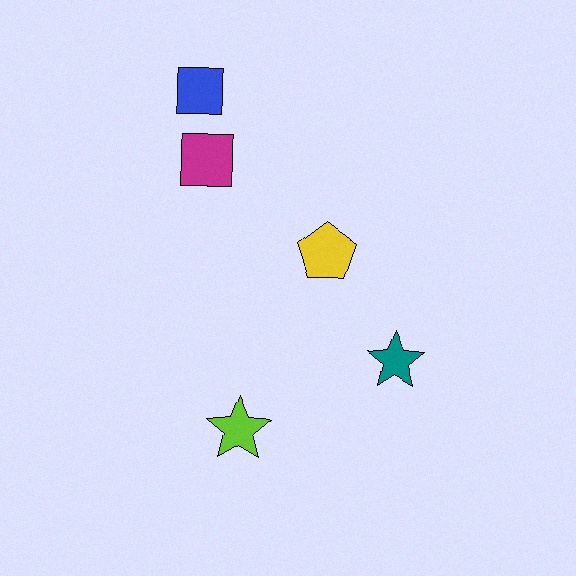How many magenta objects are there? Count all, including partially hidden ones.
There is 1 magenta object.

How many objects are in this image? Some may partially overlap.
There are 5 objects.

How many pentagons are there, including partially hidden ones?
There is 1 pentagon.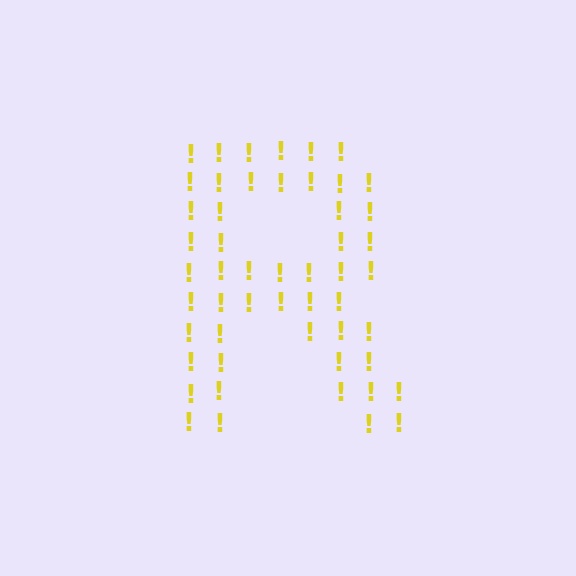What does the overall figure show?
The overall figure shows the letter R.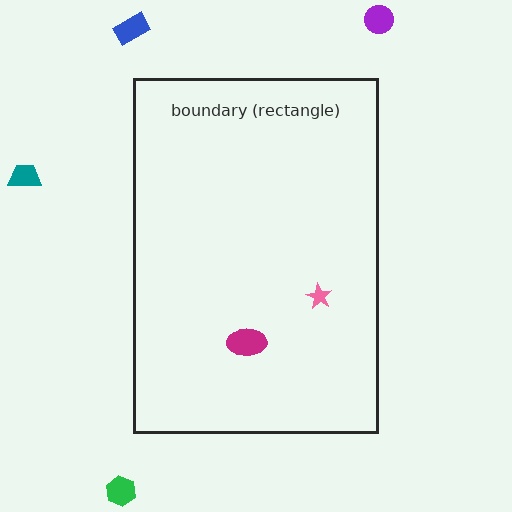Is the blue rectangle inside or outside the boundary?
Outside.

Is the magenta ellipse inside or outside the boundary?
Inside.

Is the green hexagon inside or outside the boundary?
Outside.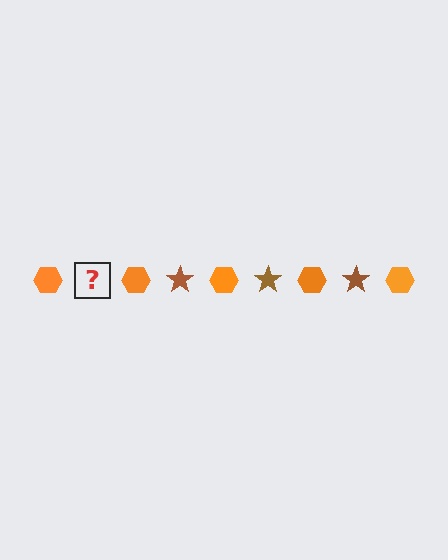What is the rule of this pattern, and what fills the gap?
The rule is that the pattern alternates between orange hexagon and brown star. The gap should be filled with a brown star.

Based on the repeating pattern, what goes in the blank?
The blank should be a brown star.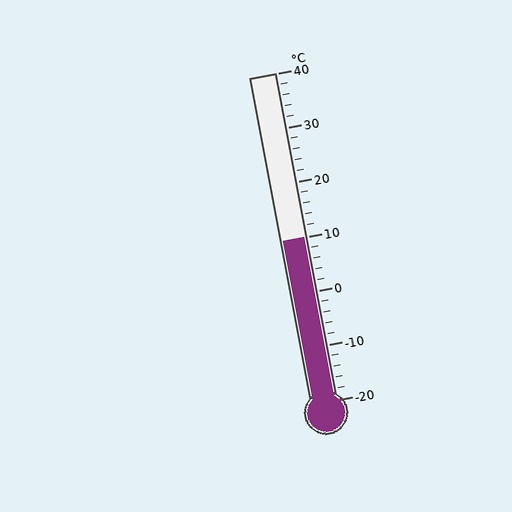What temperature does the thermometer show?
The thermometer shows approximately 10°C.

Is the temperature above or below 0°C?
The temperature is above 0°C.